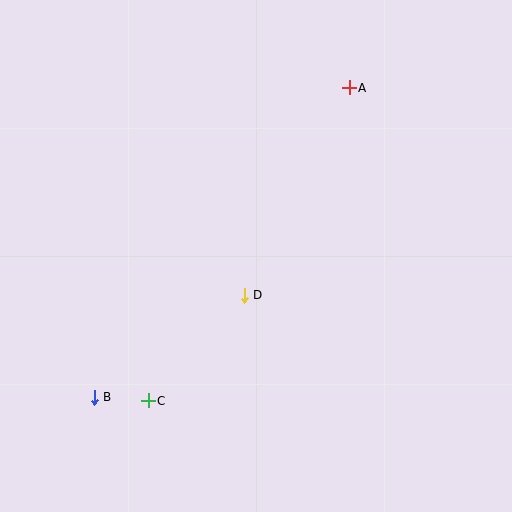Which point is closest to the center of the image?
Point D at (244, 295) is closest to the center.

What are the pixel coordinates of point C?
Point C is at (148, 401).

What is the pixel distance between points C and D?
The distance between C and D is 143 pixels.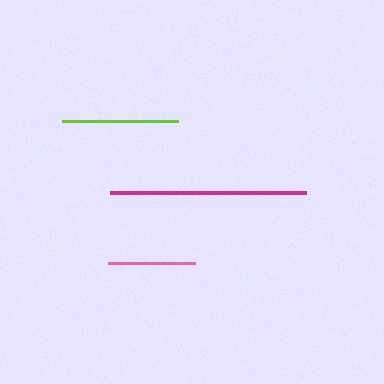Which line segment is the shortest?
The pink line is the shortest at approximately 87 pixels.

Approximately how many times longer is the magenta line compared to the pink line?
The magenta line is approximately 2.3 times the length of the pink line.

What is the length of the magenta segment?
The magenta segment is approximately 196 pixels long.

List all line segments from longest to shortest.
From longest to shortest: magenta, lime, pink.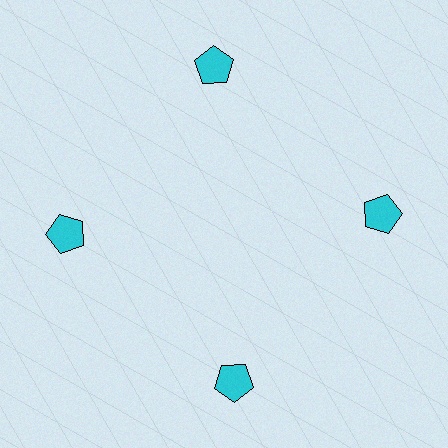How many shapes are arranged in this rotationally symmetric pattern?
There are 4 shapes, arranged in 4 groups of 1.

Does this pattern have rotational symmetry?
Yes, this pattern has 4-fold rotational symmetry. It looks the same after rotating 90 degrees around the center.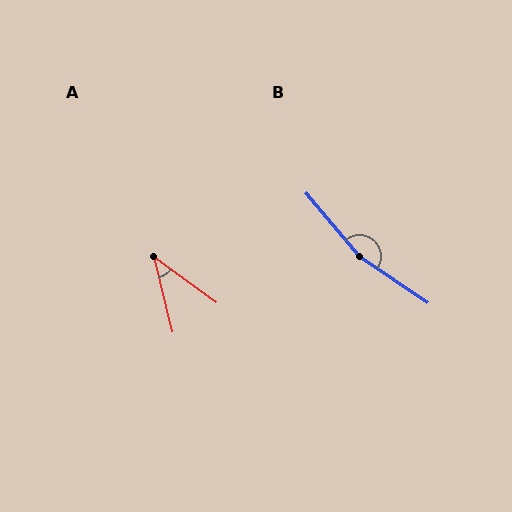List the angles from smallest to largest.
A (40°), B (164°).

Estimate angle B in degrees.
Approximately 164 degrees.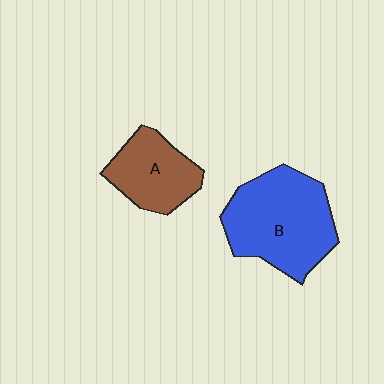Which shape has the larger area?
Shape B (blue).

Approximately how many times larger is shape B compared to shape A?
Approximately 1.7 times.